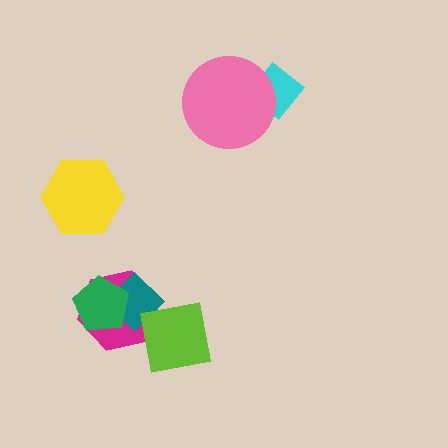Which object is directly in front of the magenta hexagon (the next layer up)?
The teal diamond is directly in front of the magenta hexagon.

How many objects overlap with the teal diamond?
2 objects overlap with the teal diamond.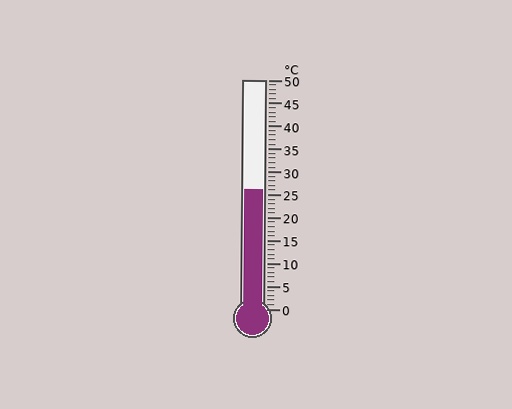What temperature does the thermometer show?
The thermometer shows approximately 26°C.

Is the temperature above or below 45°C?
The temperature is below 45°C.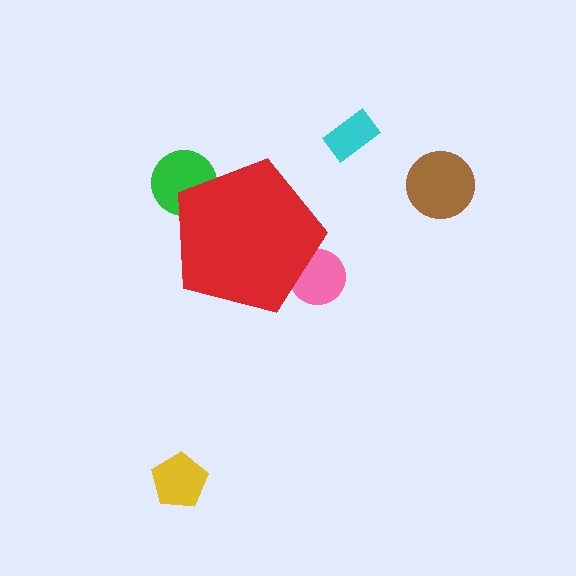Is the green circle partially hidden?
Yes, the green circle is partially hidden behind the red pentagon.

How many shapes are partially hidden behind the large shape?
2 shapes are partially hidden.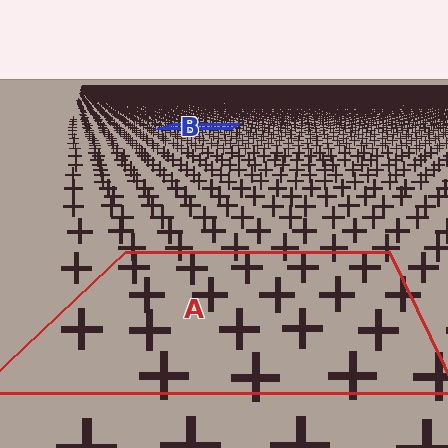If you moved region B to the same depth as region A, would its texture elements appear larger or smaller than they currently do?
They would appear larger. At a closer depth, the same texture elements are projected at a bigger on-screen size.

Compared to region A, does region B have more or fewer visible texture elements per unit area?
Region B has more texture elements per unit area — they are packed more densely because it is farther away.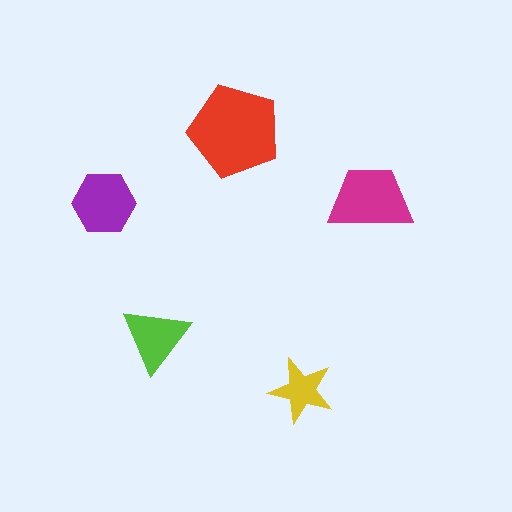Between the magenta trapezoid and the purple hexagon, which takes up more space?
The magenta trapezoid.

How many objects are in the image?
There are 5 objects in the image.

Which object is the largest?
The red pentagon.